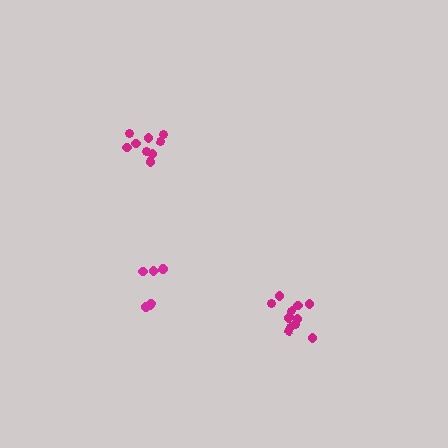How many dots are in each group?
Group 1: 9 dots, Group 2: 11 dots, Group 3: 6 dots (26 total).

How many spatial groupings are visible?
There are 3 spatial groupings.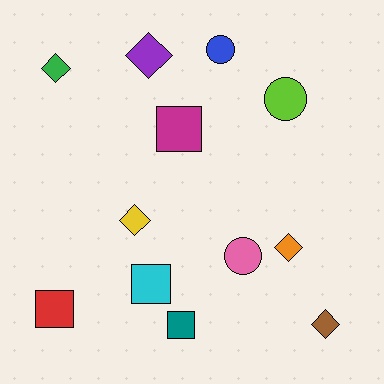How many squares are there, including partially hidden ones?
There are 4 squares.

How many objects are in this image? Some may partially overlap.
There are 12 objects.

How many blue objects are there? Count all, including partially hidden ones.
There is 1 blue object.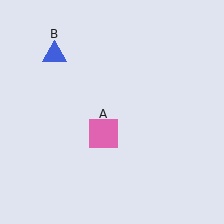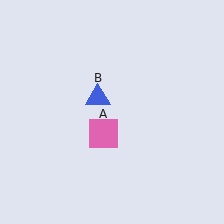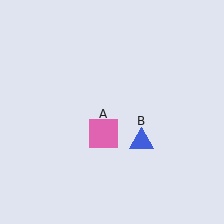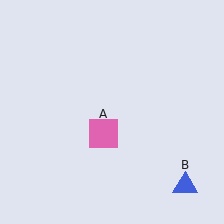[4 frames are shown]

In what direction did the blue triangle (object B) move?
The blue triangle (object B) moved down and to the right.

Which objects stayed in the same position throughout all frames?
Pink square (object A) remained stationary.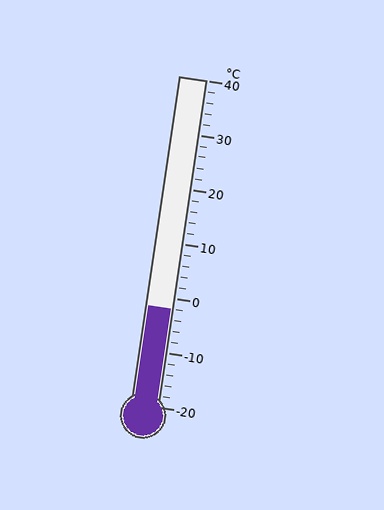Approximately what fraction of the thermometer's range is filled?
The thermometer is filled to approximately 30% of its range.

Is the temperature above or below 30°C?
The temperature is below 30°C.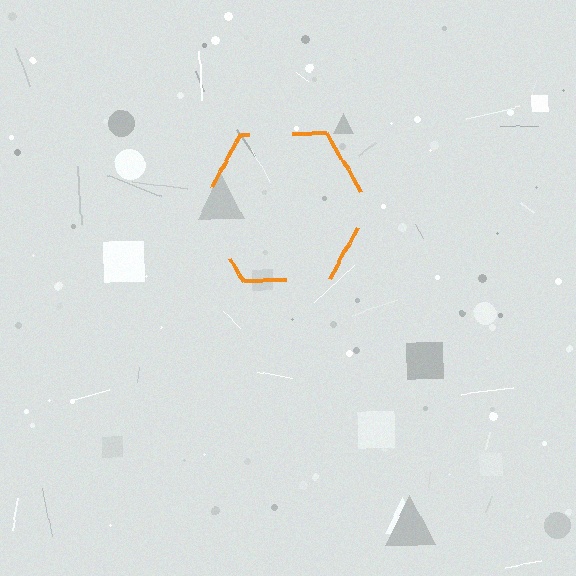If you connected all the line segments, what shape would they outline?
They would outline a hexagon.